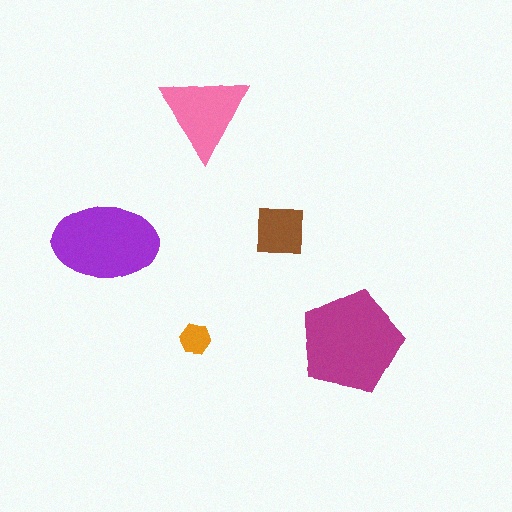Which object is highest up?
The pink triangle is topmost.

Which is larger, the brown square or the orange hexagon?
The brown square.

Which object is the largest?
The magenta pentagon.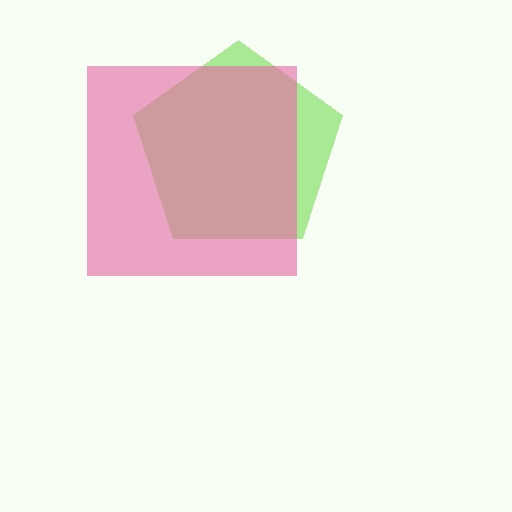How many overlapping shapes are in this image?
There are 2 overlapping shapes in the image.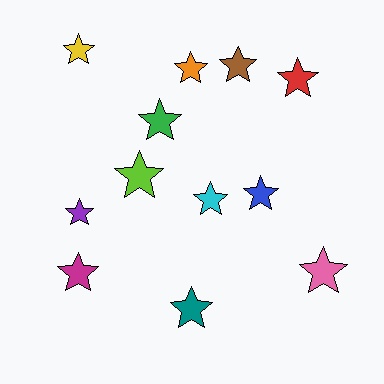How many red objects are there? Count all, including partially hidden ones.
There is 1 red object.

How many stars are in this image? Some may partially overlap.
There are 12 stars.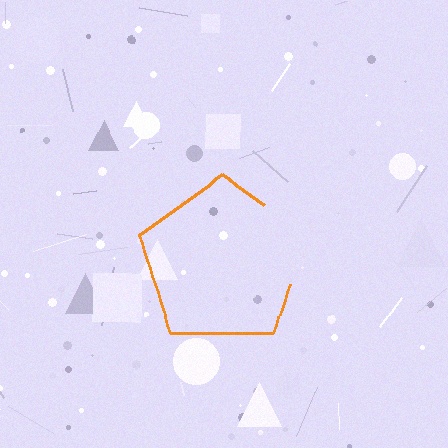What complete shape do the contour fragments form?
The contour fragments form a pentagon.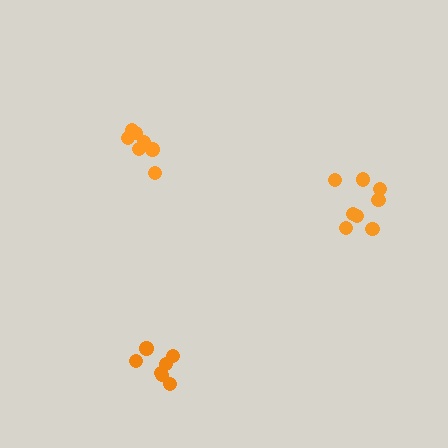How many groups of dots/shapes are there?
There are 3 groups.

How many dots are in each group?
Group 1: 7 dots, Group 2: 7 dots, Group 3: 8 dots (22 total).